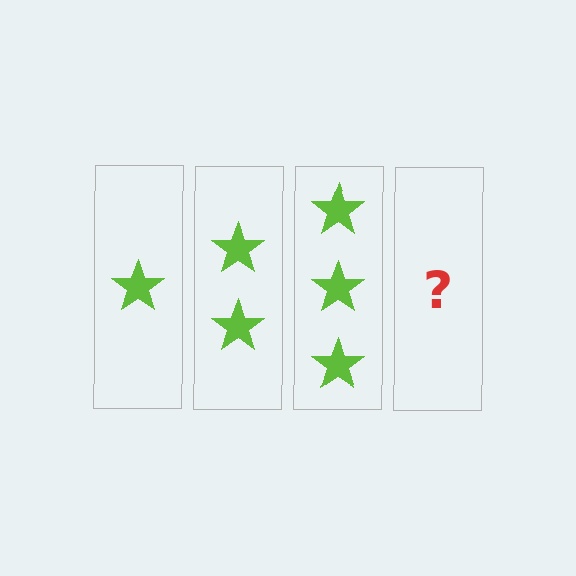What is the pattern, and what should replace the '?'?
The pattern is that each step adds one more star. The '?' should be 4 stars.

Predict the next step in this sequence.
The next step is 4 stars.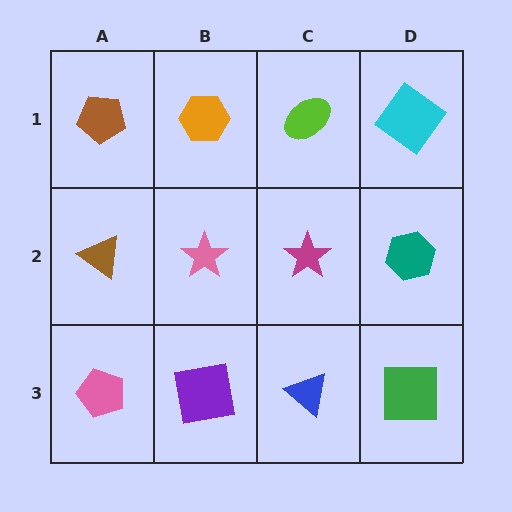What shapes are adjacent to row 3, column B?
A pink star (row 2, column B), a pink pentagon (row 3, column A), a blue triangle (row 3, column C).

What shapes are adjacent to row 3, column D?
A teal hexagon (row 2, column D), a blue triangle (row 3, column C).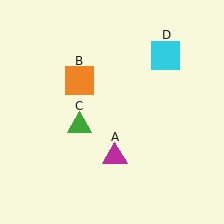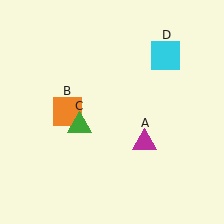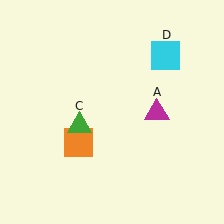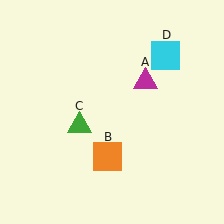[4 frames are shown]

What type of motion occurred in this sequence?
The magenta triangle (object A), orange square (object B) rotated counterclockwise around the center of the scene.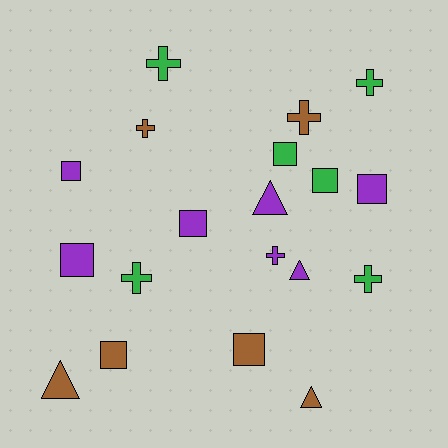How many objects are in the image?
There are 19 objects.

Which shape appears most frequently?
Square, with 8 objects.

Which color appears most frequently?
Purple, with 7 objects.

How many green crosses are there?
There are 4 green crosses.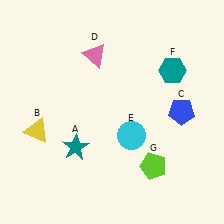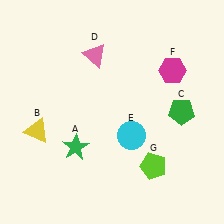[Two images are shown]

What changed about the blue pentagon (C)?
In Image 1, C is blue. In Image 2, it changed to green.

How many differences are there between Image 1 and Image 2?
There are 3 differences between the two images.